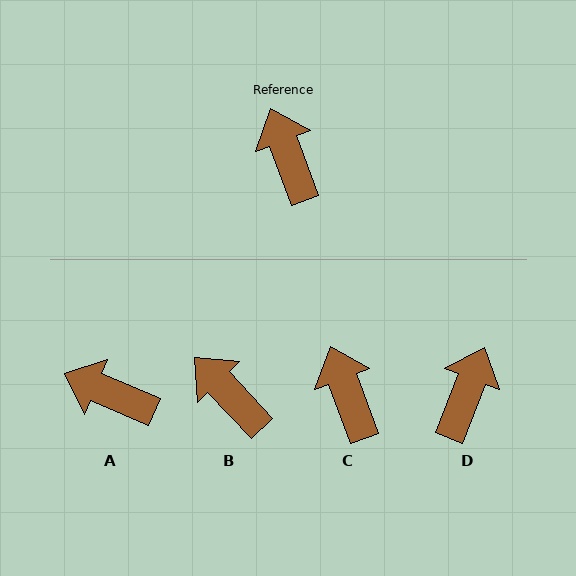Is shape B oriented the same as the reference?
No, it is off by about 23 degrees.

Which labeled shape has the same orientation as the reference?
C.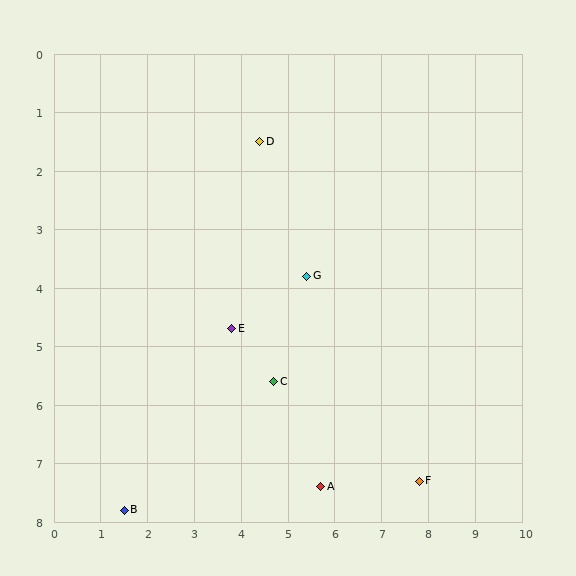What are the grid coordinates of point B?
Point B is at approximately (1.5, 7.8).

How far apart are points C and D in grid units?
Points C and D are about 4.1 grid units apart.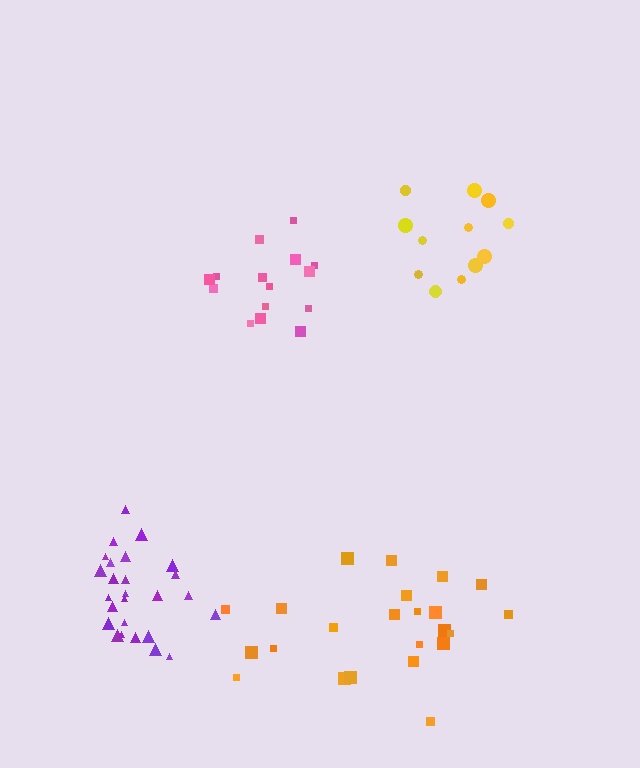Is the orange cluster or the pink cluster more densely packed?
Pink.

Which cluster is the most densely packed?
Purple.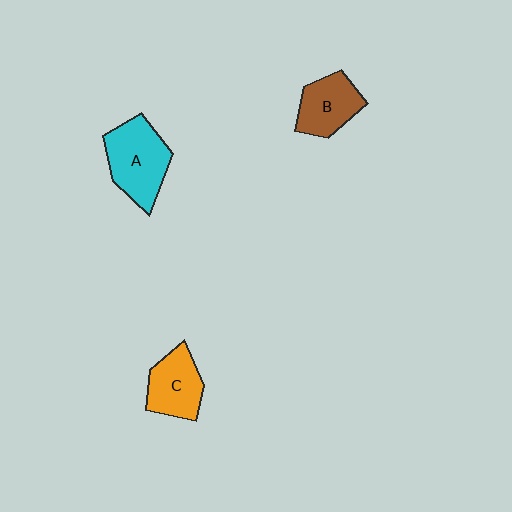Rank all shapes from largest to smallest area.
From largest to smallest: A (cyan), C (orange), B (brown).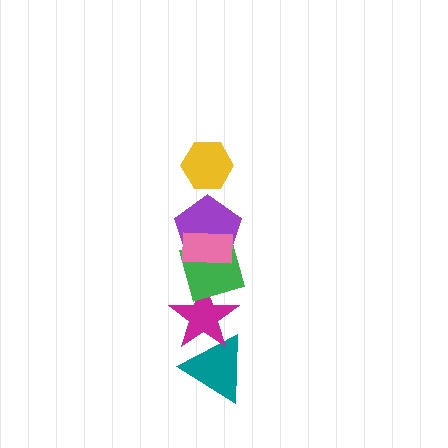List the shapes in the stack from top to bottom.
From top to bottom: the yellow hexagon, the pink rectangle, the purple pentagon, the green diamond, the magenta star, the teal triangle.